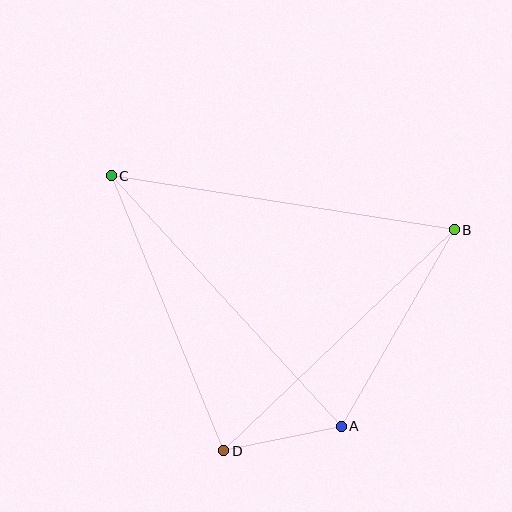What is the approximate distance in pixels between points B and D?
The distance between B and D is approximately 320 pixels.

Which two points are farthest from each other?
Points B and C are farthest from each other.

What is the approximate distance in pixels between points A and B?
The distance between A and B is approximately 227 pixels.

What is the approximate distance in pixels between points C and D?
The distance between C and D is approximately 297 pixels.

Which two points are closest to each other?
Points A and D are closest to each other.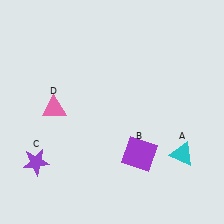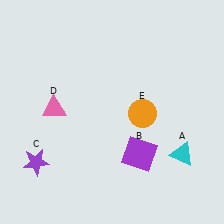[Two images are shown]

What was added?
An orange circle (E) was added in Image 2.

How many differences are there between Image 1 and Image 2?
There is 1 difference between the two images.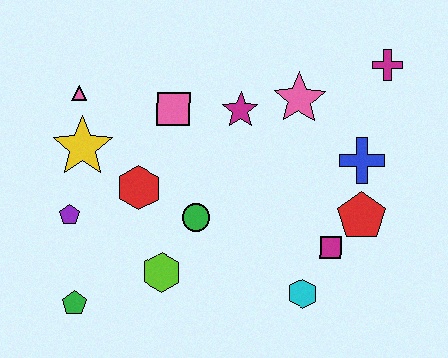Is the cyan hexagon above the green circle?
No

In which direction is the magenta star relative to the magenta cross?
The magenta star is to the left of the magenta cross.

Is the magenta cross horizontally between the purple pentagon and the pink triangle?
No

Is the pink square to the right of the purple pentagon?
Yes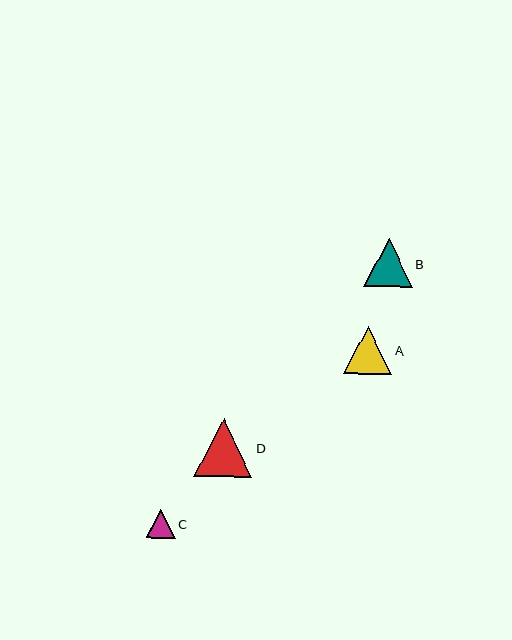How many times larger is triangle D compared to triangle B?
Triangle D is approximately 1.2 times the size of triangle B.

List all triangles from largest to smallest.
From largest to smallest: D, B, A, C.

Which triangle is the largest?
Triangle D is the largest with a size of approximately 58 pixels.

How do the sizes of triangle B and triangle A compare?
Triangle B and triangle A are approximately the same size.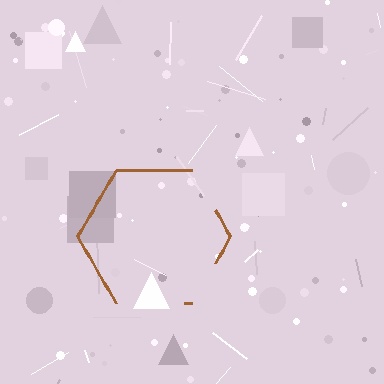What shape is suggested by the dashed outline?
The dashed outline suggests a hexagon.